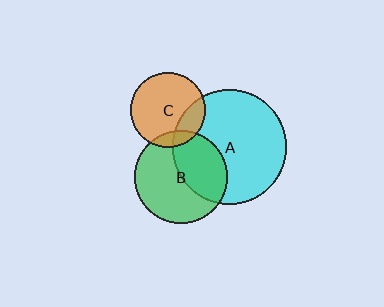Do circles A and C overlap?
Yes.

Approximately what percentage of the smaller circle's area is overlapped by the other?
Approximately 20%.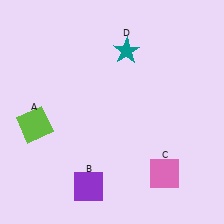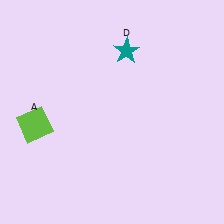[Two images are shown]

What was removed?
The purple square (B), the pink square (C) were removed in Image 2.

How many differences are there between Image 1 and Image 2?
There are 2 differences between the two images.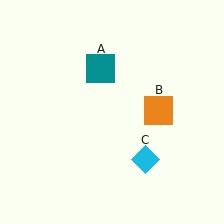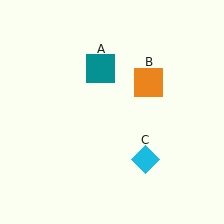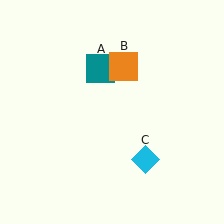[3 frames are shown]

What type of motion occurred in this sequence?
The orange square (object B) rotated counterclockwise around the center of the scene.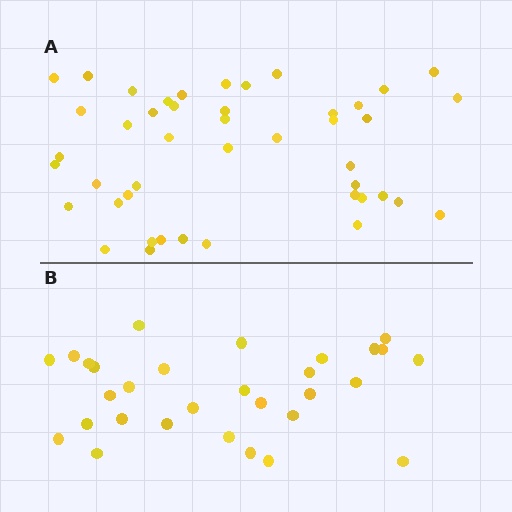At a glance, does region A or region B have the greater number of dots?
Region A (the top region) has more dots.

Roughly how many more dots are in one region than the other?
Region A has approximately 15 more dots than region B.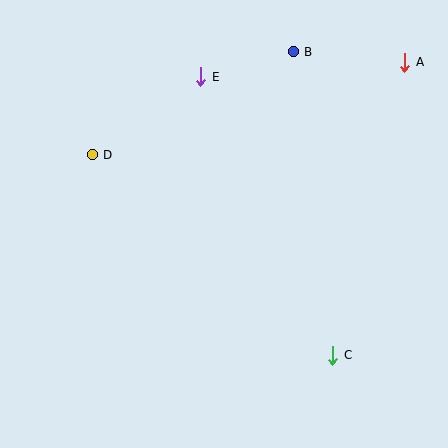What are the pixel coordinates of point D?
Point D is at (92, 155).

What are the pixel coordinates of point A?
Point A is at (405, 62).